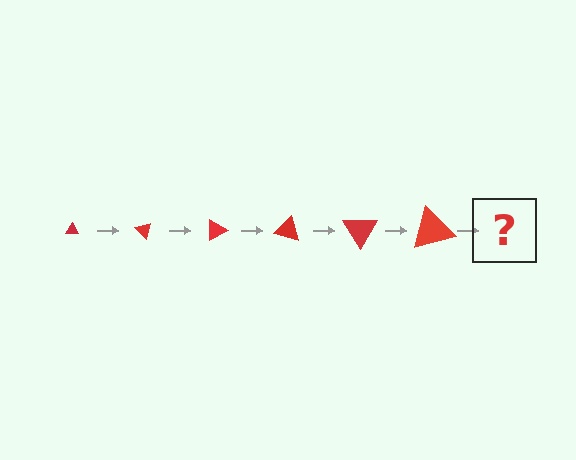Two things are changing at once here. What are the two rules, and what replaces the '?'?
The two rules are that the triangle grows larger each step and it rotates 45 degrees each step. The '?' should be a triangle, larger than the previous one and rotated 270 degrees from the start.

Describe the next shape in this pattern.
It should be a triangle, larger than the previous one and rotated 270 degrees from the start.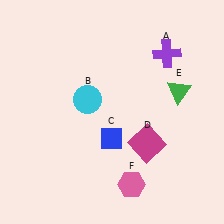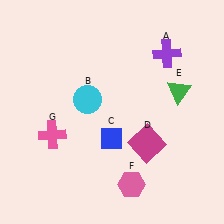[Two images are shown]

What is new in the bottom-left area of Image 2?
A pink cross (G) was added in the bottom-left area of Image 2.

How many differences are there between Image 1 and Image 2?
There is 1 difference between the two images.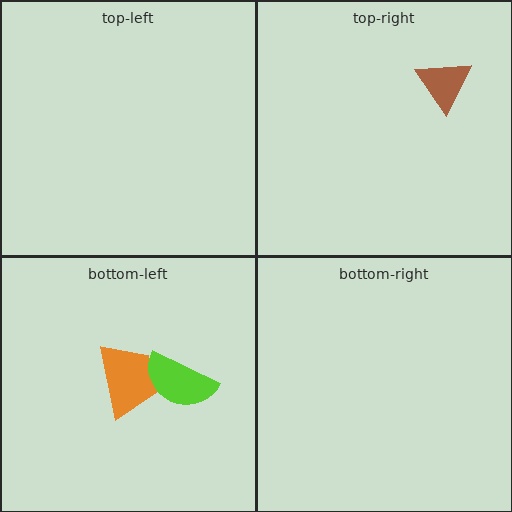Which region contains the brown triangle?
The top-right region.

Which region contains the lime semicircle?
The bottom-left region.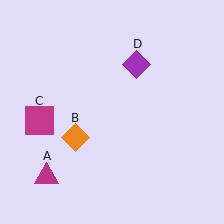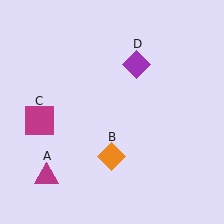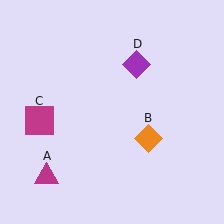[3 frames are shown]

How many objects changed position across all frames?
1 object changed position: orange diamond (object B).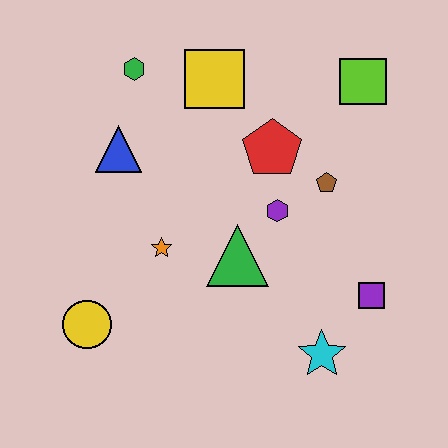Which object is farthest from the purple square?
The green hexagon is farthest from the purple square.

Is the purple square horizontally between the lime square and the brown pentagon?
No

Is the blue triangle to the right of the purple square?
No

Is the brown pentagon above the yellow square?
No